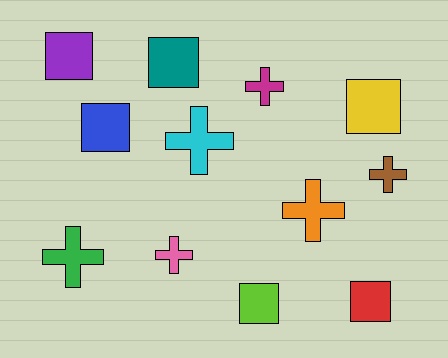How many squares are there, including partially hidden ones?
There are 6 squares.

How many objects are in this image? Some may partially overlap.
There are 12 objects.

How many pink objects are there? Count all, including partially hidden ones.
There is 1 pink object.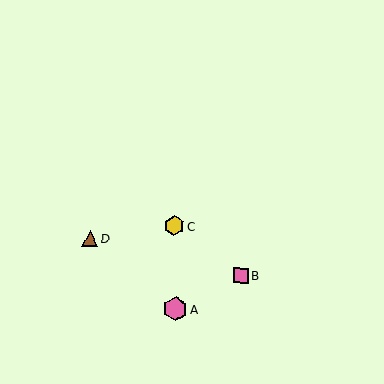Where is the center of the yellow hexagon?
The center of the yellow hexagon is at (174, 226).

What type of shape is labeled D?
Shape D is a brown triangle.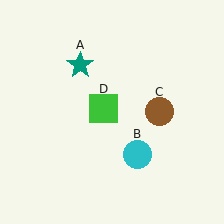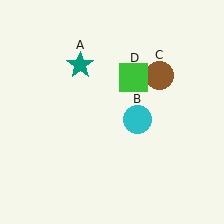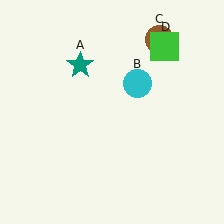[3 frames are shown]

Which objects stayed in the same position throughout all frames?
Teal star (object A) remained stationary.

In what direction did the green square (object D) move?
The green square (object D) moved up and to the right.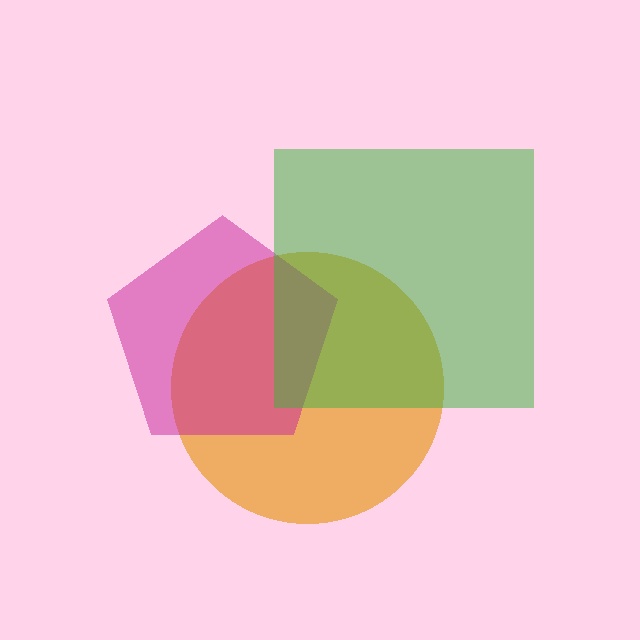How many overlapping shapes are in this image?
There are 3 overlapping shapes in the image.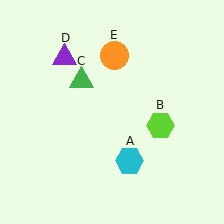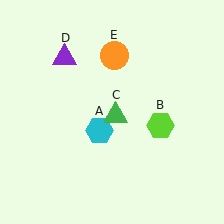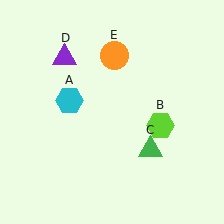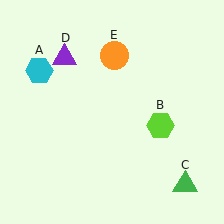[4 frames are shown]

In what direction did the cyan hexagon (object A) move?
The cyan hexagon (object A) moved up and to the left.